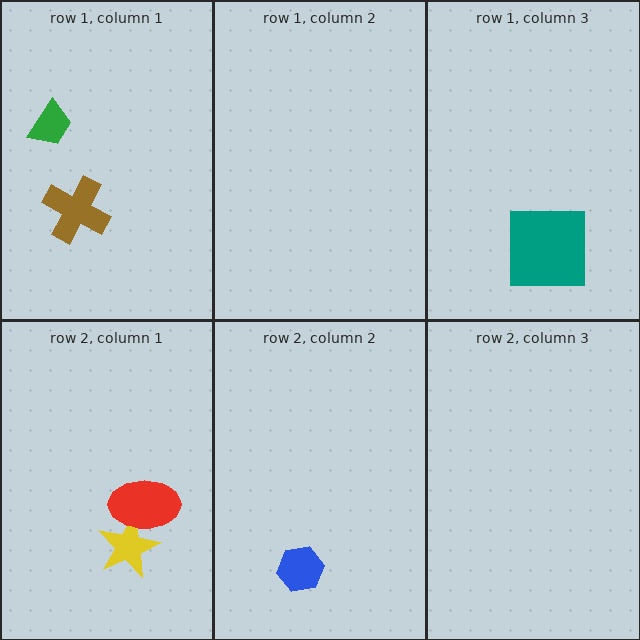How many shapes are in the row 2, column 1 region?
2.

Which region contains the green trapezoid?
The row 1, column 1 region.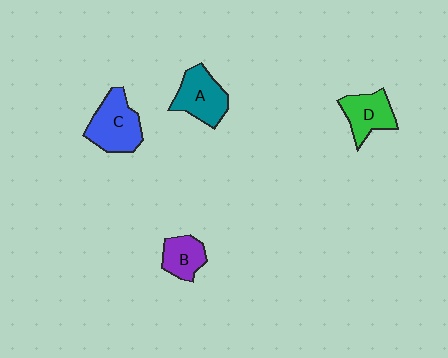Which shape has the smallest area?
Shape B (purple).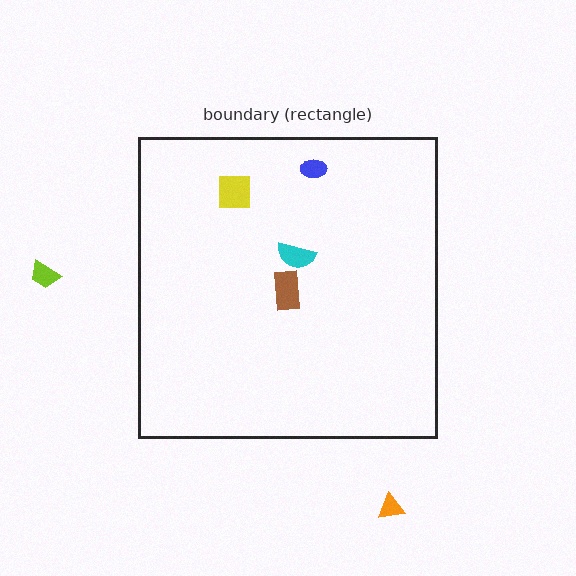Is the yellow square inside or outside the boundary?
Inside.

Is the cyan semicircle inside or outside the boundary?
Inside.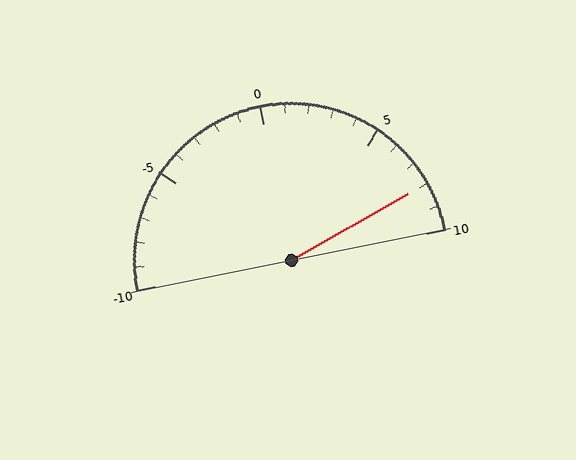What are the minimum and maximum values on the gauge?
The gauge ranges from -10 to 10.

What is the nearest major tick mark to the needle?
The nearest major tick mark is 10.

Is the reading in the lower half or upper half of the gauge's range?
The reading is in the upper half of the range (-10 to 10).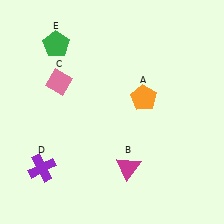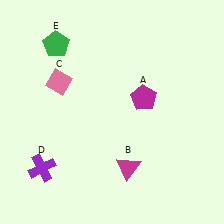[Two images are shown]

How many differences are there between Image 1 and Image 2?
There is 1 difference between the two images.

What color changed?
The pentagon (A) changed from orange in Image 1 to magenta in Image 2.